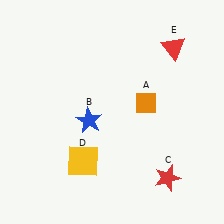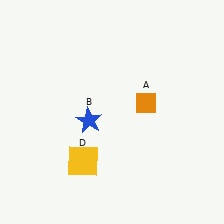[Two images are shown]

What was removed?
The red star (C), the red triangle (E) were removed in Image 2.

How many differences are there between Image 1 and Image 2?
There are 2 differences between the two images.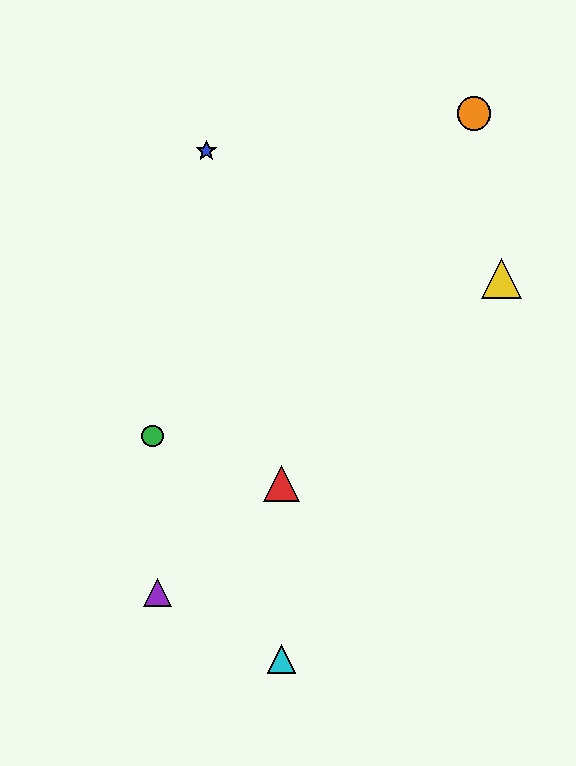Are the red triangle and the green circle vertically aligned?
No, the red triangle is at x≈282 and the green circle is at x≈153.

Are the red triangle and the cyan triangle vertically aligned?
Yes, both are at x≈282.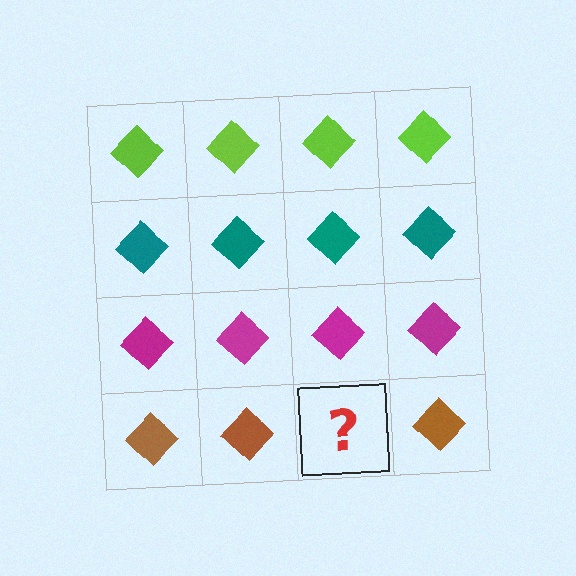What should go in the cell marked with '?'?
The missing cell should contain a brown diamond.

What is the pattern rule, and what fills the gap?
The rule is that each row has a consistent color. The gap should be filled with a brown diamond.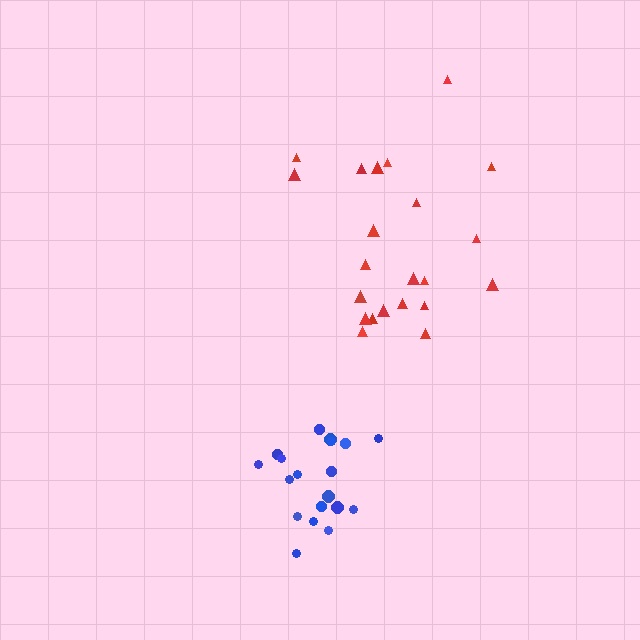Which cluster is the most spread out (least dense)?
Red.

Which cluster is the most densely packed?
Blue.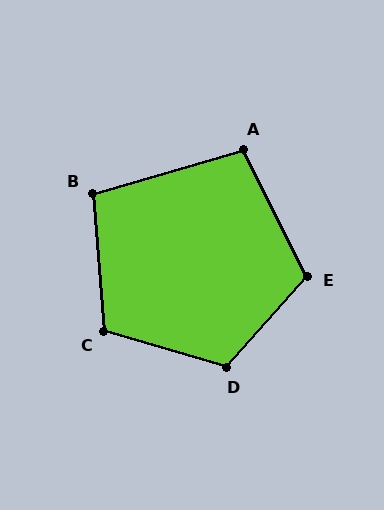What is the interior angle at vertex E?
Approximately 112 degrees (obtuse).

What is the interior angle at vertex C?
Approximately 111 degrees (obtuse).